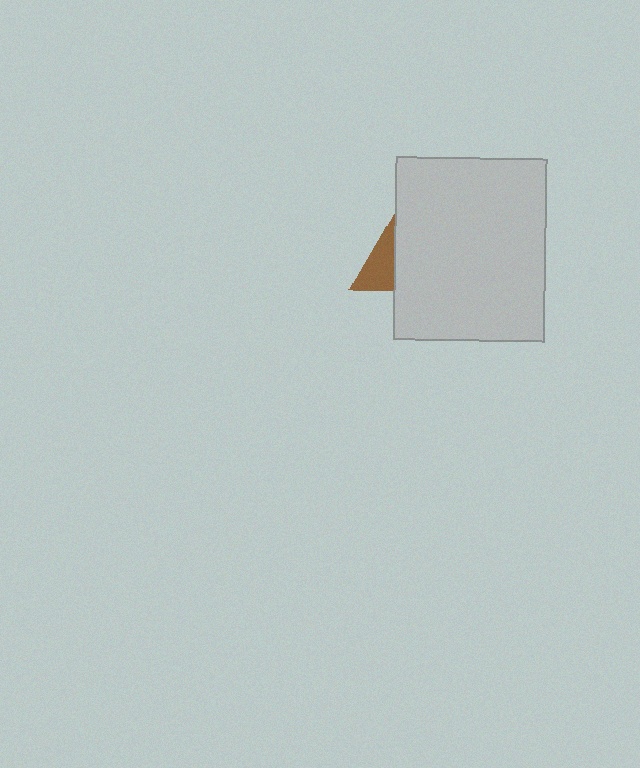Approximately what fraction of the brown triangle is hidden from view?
Roughly 50% of the brown triangle is hidden behind the light gray rectangle.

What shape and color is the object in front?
The object in front is a light gray rectangle.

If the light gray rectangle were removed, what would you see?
You would see the complete brown triangle.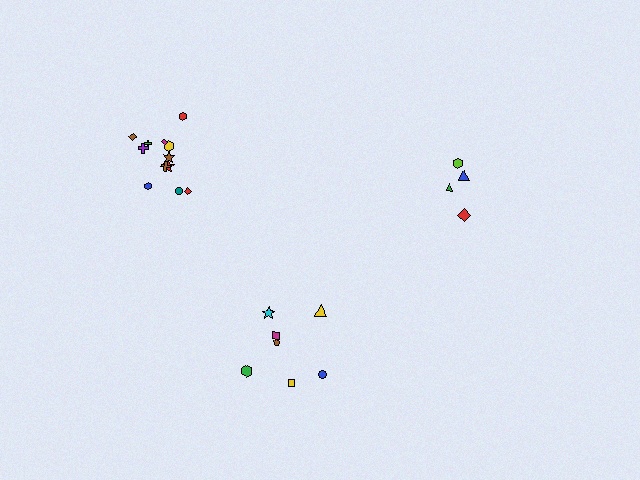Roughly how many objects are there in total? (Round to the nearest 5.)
Roughly 25 objects in total.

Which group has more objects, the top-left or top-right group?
The top-left group.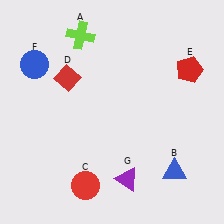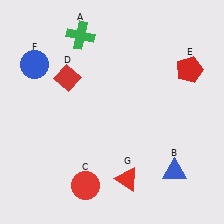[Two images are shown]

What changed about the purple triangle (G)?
In Image 1, G is purple. In Image 2, it changed to red.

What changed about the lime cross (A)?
In Image 1, A is lime. In Image 2, it changed to green.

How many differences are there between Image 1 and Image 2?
There are 2 differences between the two images.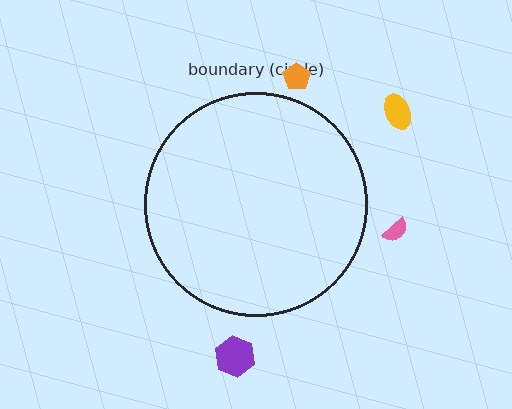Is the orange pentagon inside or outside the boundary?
Outside.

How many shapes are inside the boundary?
0 inside, 4 outside.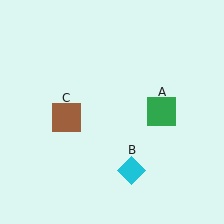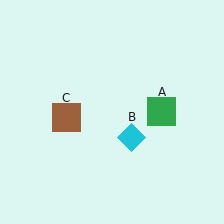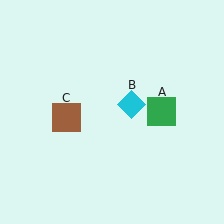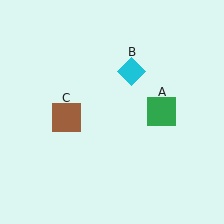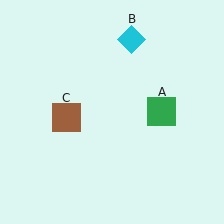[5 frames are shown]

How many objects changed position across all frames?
1 object changed position: cyan diamond (object B).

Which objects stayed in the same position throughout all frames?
Green square (object A) and brown square (object C) remained stationary.